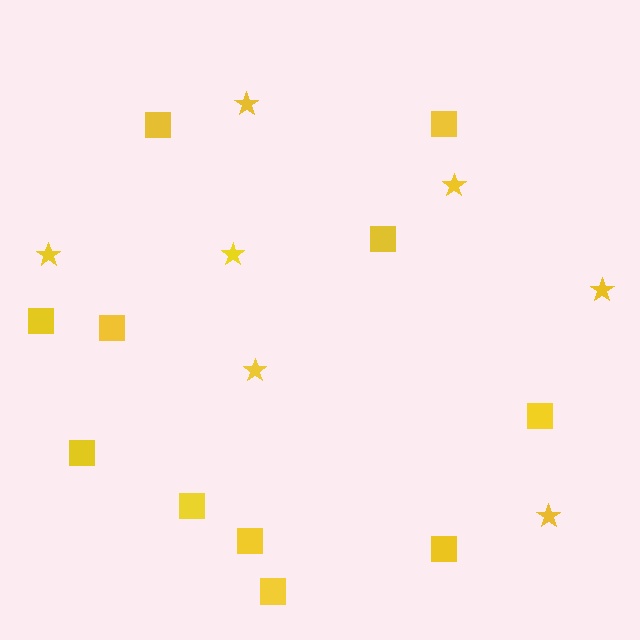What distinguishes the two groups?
There are 2 groups: one group of stars (7) and one group of squares (11).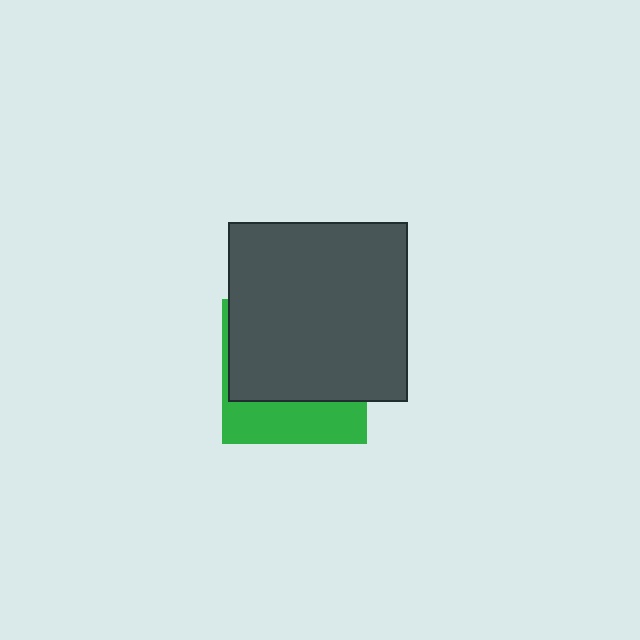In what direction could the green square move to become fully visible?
The green square could move down. That would shift it out from behind the dark gray square entirely.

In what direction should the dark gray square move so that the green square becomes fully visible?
The dark gray square should move up. That is the shortest direction to clear the overlap and leave the green square fully visible.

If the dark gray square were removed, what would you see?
You would see the complete green square.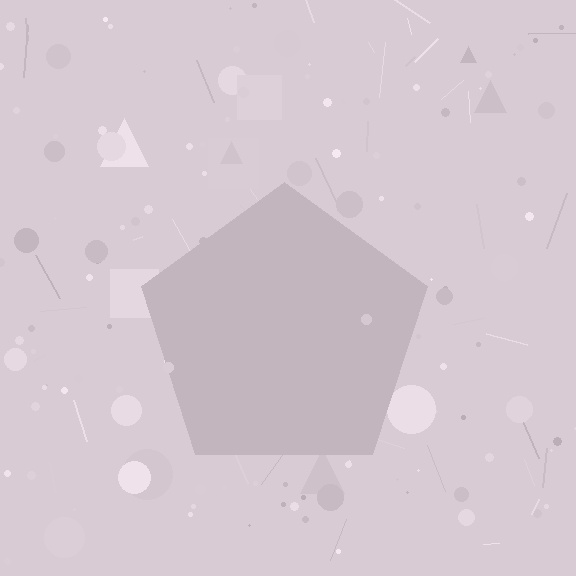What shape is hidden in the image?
A pentagon is hidden in the image.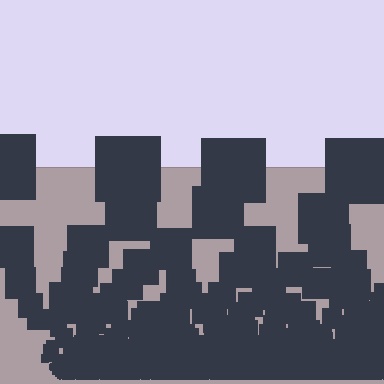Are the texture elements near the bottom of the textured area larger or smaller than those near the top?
Smaller. The gradient is inverted — elements near the bottom are smaller and denser.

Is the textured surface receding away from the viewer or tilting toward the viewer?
The surface appears to tilt toward the viewer. Texture elements get larger and sparser toward the top.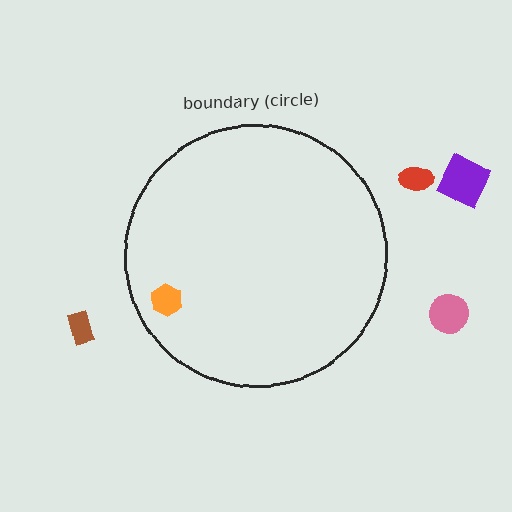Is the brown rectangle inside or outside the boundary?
Outside.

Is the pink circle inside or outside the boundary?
Outside.